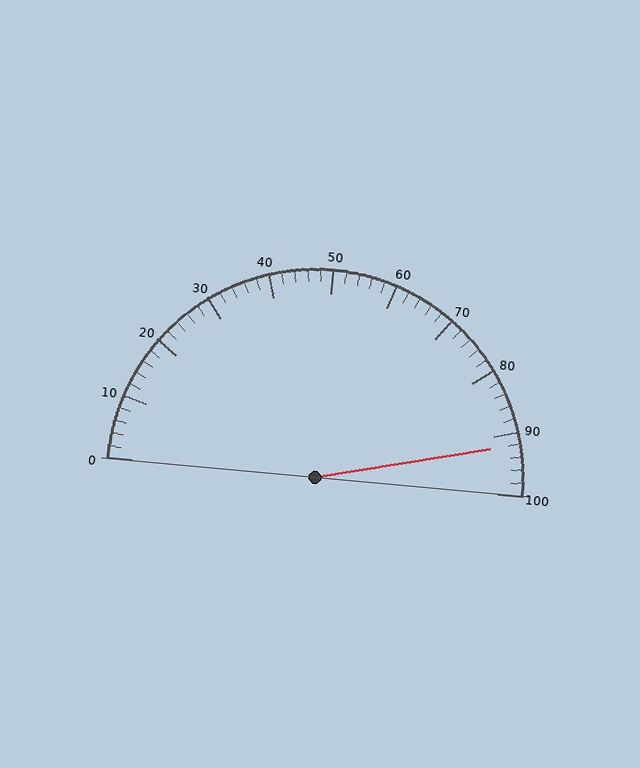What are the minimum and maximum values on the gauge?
The gauge ranges from 0 to 100.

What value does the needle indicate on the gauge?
The needle indicates approximately 92.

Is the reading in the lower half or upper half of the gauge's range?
The reading is in the upper half of the range (0 to 100).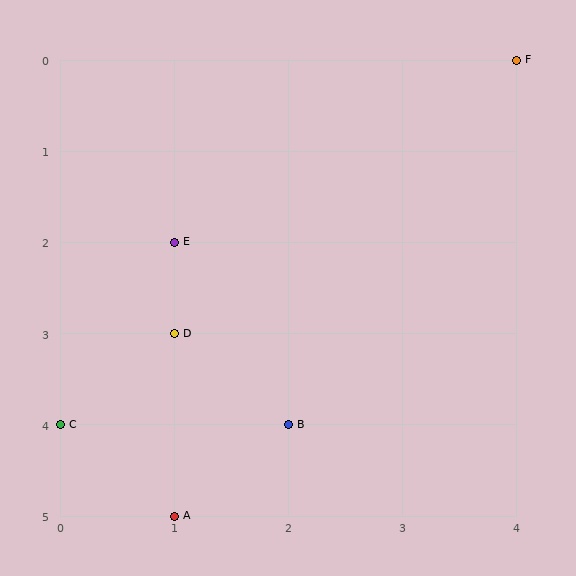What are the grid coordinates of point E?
Point E is at grid coordinates (1, 2).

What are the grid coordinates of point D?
Point D is at grid coordinates (1, 3).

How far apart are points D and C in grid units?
Points D and C are 1 column and 1 row apart (about 1.4 grid units diagonally).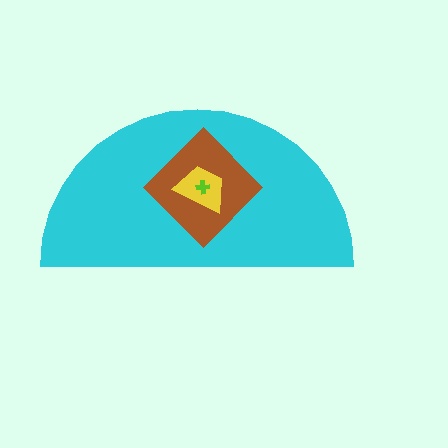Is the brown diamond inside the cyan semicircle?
Yes.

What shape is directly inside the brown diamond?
The yellow trapezoid.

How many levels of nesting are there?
4.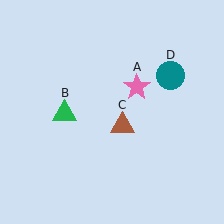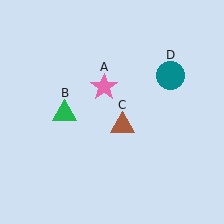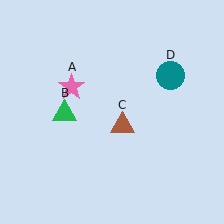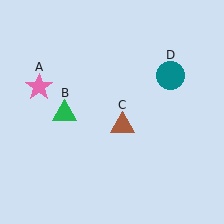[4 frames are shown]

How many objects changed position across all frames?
1 object changed position: pink star (object A).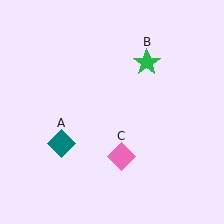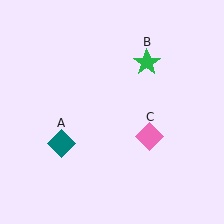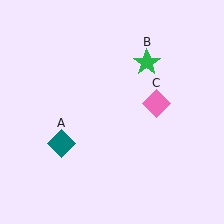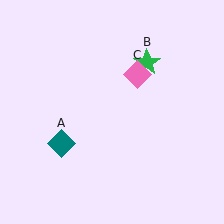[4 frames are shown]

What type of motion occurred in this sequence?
The pink diamond (object C) rotated counterclockwise around the center of the scene.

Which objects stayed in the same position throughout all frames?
Teal diamond (object A) and green star (object B) remained stationary.